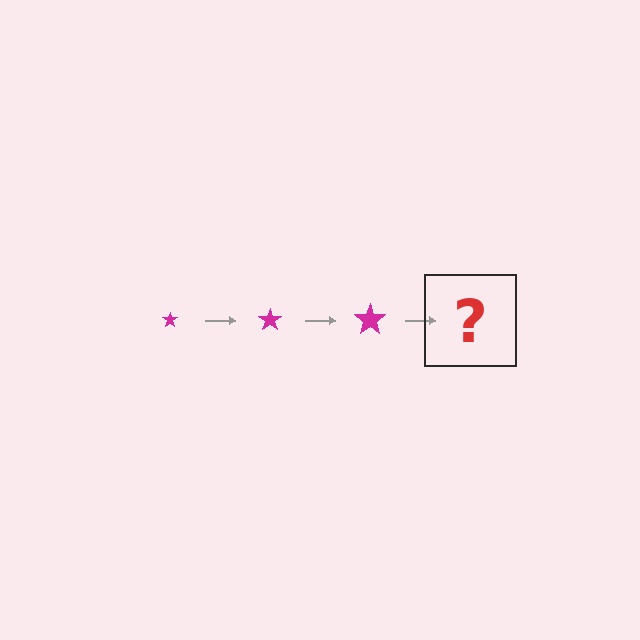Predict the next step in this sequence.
The next step is a magenta star, larger than the previous one.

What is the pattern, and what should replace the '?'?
The pattern is that the star gets progressively larger each step. The '?' should be a magenta star, larger than the previous one.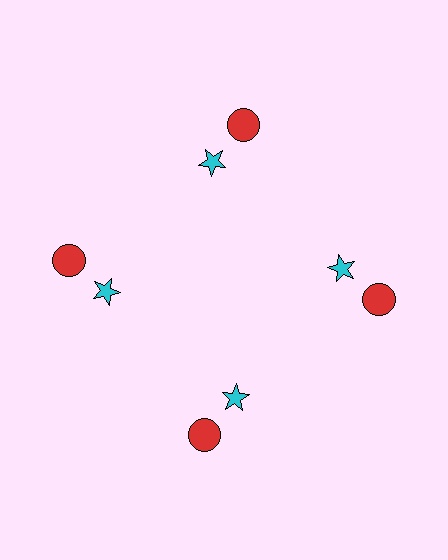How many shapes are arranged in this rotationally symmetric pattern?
There are 8 shapes, arranged in 4 groups of 2.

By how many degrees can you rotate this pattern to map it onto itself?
The pattern maps onto itself every 90 degrees of rotation.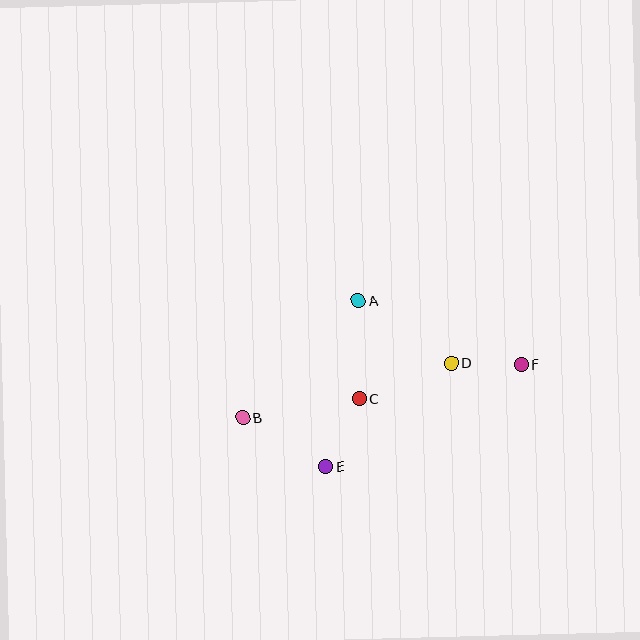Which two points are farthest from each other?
Points B and F are farthest from each other.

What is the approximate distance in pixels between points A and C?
The distance between A and C is approximately 98 pixels.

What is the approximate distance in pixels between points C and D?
The distance between C and D is approximately 99 pixels.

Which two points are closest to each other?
Points D and F are closest to each other.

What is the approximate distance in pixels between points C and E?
The distance between C and E is approximately 76 pixels.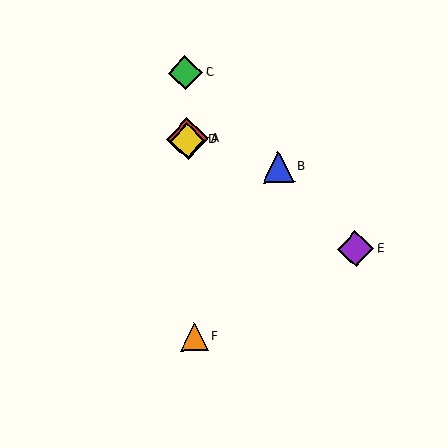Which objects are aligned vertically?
Objects A, C, D, F are aligned vertically.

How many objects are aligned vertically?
4 objects (A, C, D, F) are aligned vertically.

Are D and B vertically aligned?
No, D is at x≈187 and B is at x≈278.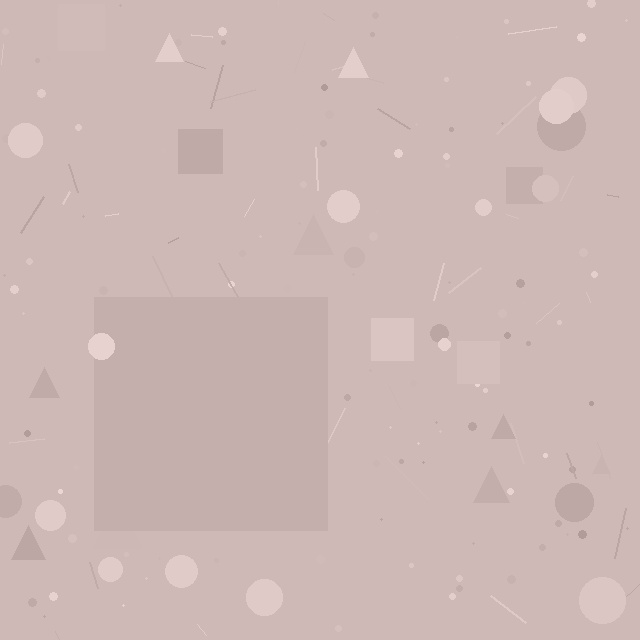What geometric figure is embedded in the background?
A square is embedded in the background.